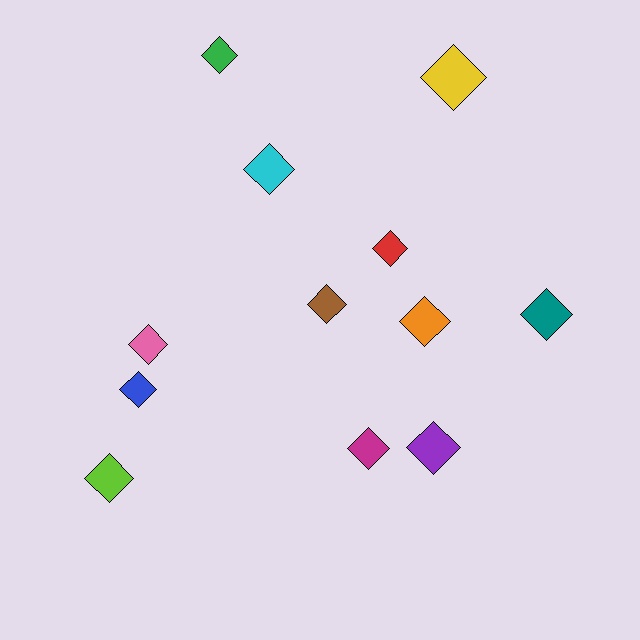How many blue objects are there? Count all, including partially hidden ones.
There is 1 blue object.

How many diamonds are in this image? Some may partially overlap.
There are 12 diamonds.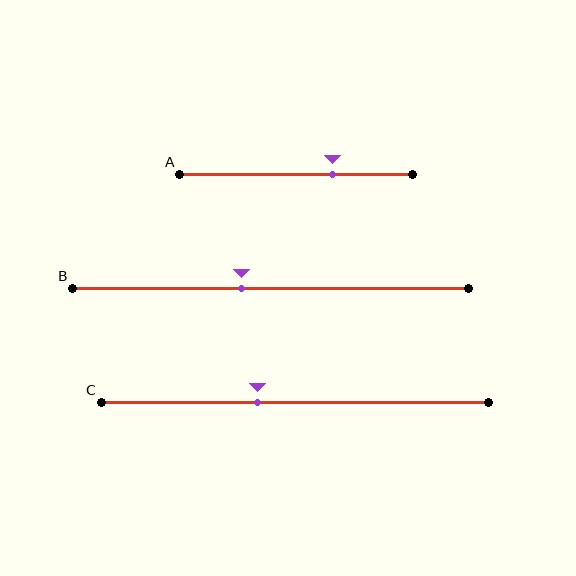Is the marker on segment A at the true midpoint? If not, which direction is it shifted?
No, the marker on segment A is shifted to the right by about 16% of the segment length.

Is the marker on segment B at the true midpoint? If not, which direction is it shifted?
No, the marker on segment B is shifted to the left by about 8% of the segment length.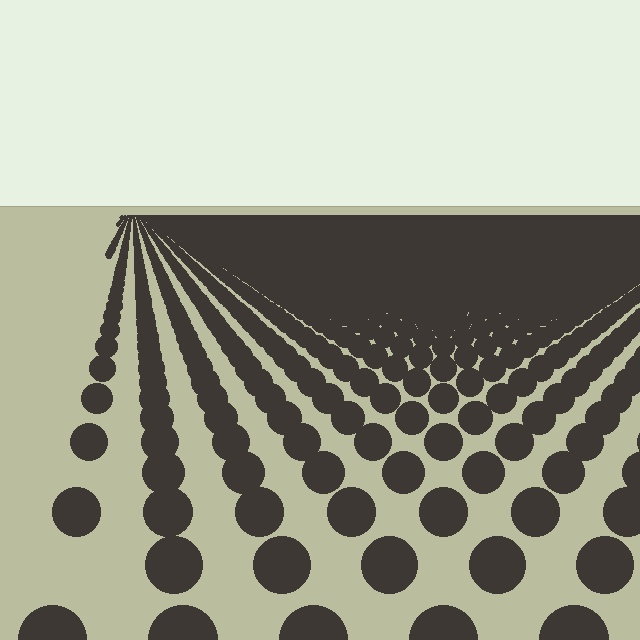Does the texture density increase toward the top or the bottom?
Density increases toward the top.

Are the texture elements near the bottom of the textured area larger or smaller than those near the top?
Larger. Near the bottom, elements are closer to the viewer and appear at a bigger on-screen size.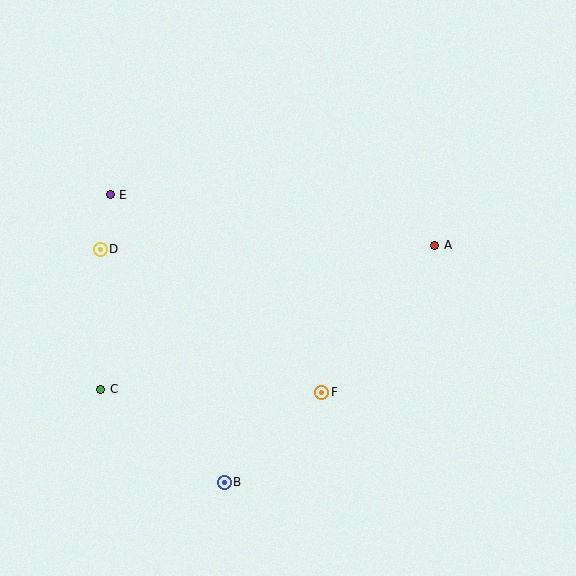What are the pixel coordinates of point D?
Point D is at (100, 249).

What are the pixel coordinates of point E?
Point E is at (110, 195).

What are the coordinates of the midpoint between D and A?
The midpoint between D and A is at (268, 247).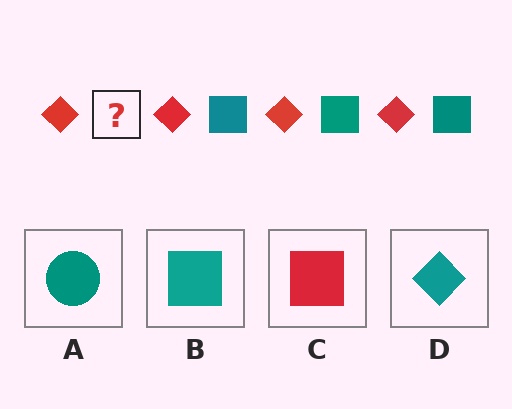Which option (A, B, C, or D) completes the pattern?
B.